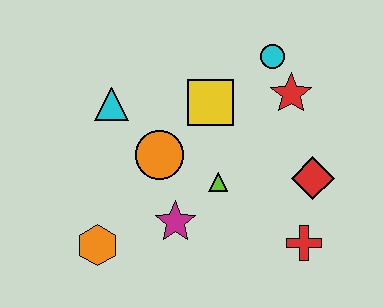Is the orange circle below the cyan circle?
Yes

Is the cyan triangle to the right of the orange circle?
No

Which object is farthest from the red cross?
The cyan triangle is farthest from the red cross.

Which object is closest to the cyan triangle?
The orange circle is closest to the cyan triangle.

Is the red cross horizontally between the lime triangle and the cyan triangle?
No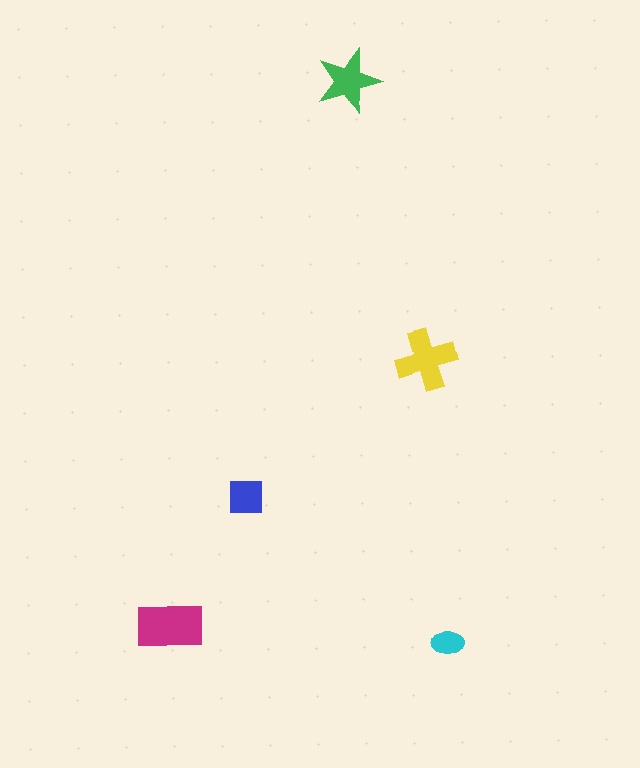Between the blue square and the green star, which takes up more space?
The green star.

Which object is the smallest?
The cyan ellipse.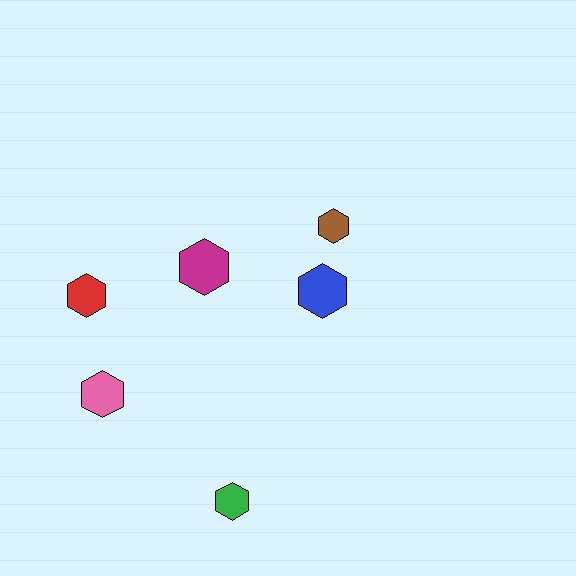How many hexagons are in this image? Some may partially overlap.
There are 6 hexagons.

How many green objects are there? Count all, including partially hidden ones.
There is 1 green object.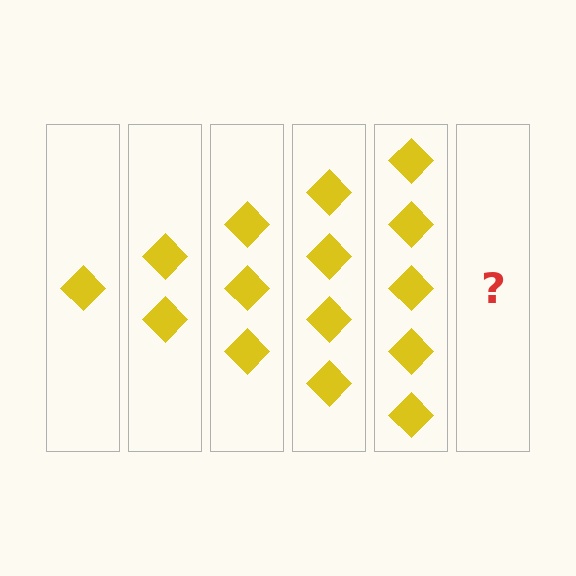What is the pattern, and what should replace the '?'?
The pattern is that each step adds one more diamond. The '?' should be 6 diamonds.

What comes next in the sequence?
The next element should be 6 diamonds.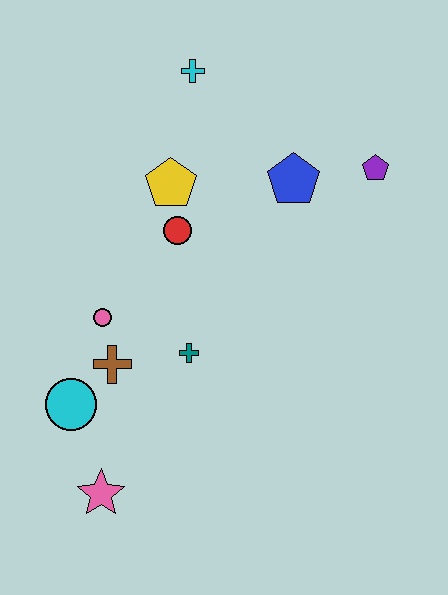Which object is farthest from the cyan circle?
The purple pentagon is farthest from the cyan circle.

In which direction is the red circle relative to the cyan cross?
The red circle is below the cyan cross.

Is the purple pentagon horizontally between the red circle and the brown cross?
No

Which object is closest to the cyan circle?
The brown cross is closest to the cyan circle.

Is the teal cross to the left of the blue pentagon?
Yes